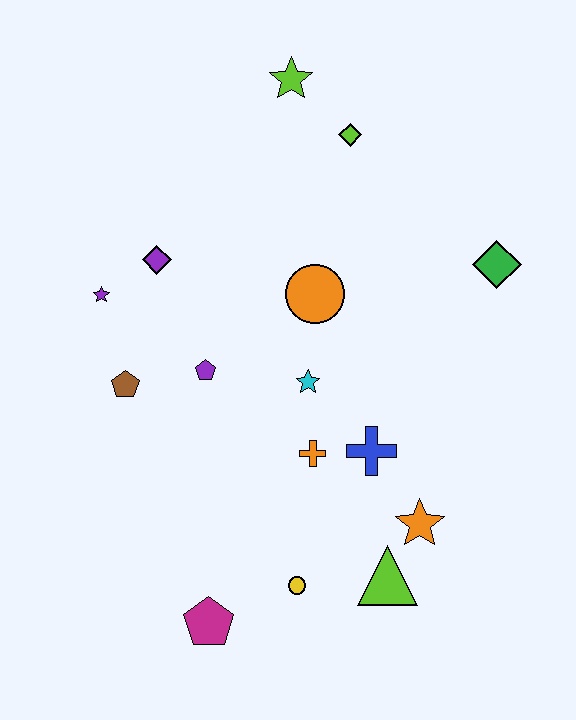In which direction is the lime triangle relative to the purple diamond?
The lime triangle is below the purple diamond.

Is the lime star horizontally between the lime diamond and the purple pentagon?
Yes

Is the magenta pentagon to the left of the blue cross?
Yes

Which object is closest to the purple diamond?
The purple star is closest to the purple diamond.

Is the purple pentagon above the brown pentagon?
Yes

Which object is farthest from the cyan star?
The lime star is farthest from the cyan star.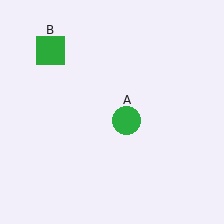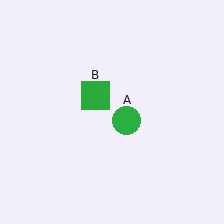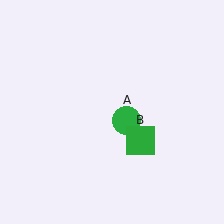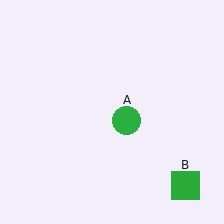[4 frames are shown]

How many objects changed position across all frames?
1 object changed position: green square (object B).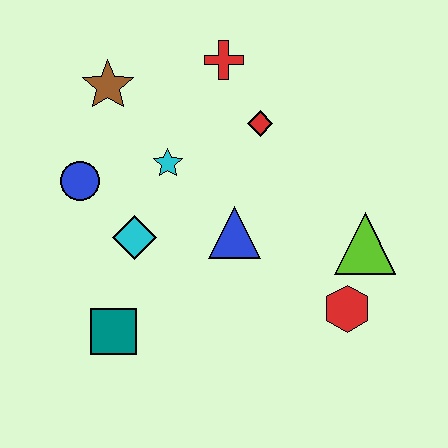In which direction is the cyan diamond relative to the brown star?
The cyan diamond is below the brown star.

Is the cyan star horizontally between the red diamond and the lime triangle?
No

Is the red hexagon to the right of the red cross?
Yes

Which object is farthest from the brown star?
The red hexagon is farthest from the brown star.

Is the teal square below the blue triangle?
Yes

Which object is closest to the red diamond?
The red cross is closest to the red diamond.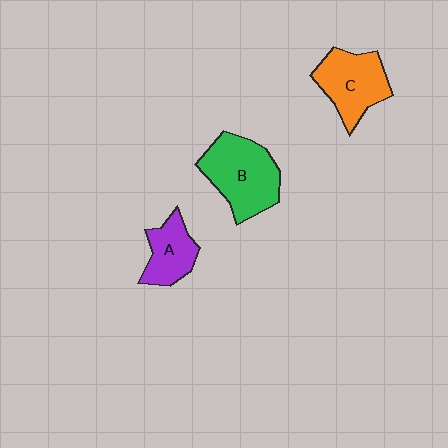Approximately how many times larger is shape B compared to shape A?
Approximately 1.7 times.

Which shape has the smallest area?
Shape A (purple).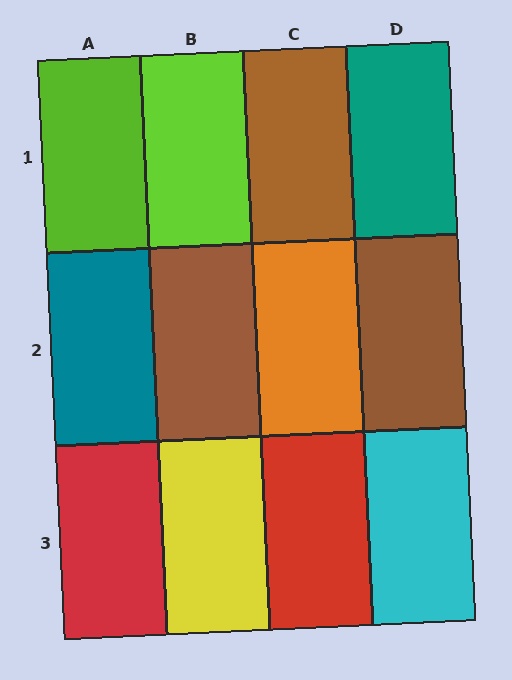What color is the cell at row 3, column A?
Red.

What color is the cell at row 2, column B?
Brown.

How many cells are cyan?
1 cell is cyan.